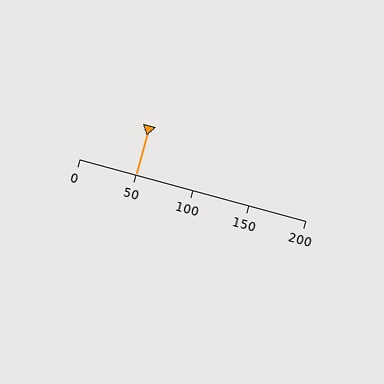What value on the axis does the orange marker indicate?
The marker indicates approximately 50.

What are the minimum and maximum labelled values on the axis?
The axis runs from 0 to 200.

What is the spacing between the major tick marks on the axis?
The major ticks are spaced 50 apart.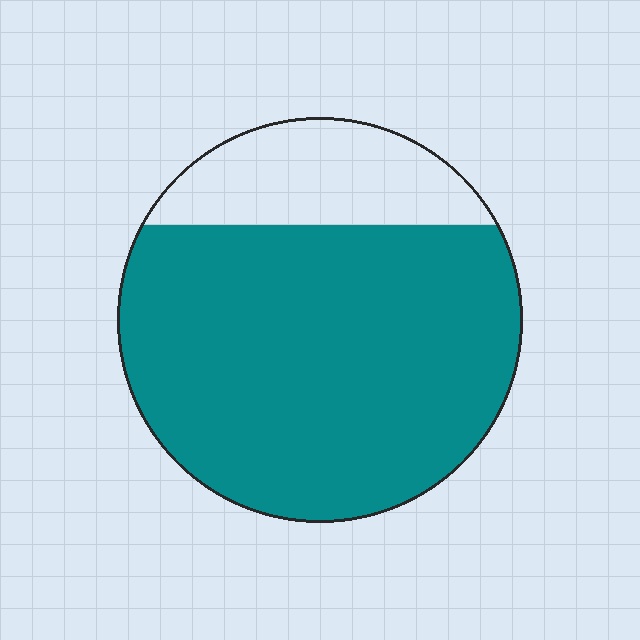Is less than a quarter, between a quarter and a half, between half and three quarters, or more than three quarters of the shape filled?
More than three quarters.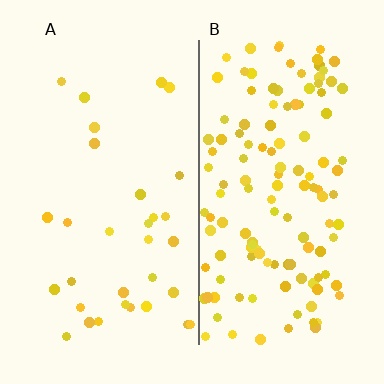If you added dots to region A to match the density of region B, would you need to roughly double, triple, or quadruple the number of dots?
Approximately quadruple.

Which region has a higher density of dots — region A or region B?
B (the right).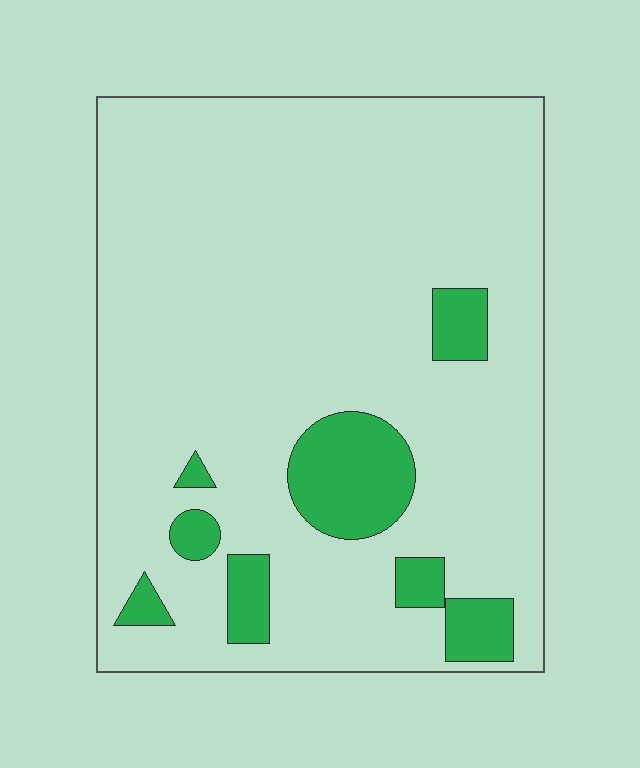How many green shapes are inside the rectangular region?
8.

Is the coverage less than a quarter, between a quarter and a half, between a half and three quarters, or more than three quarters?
Less than a quarter.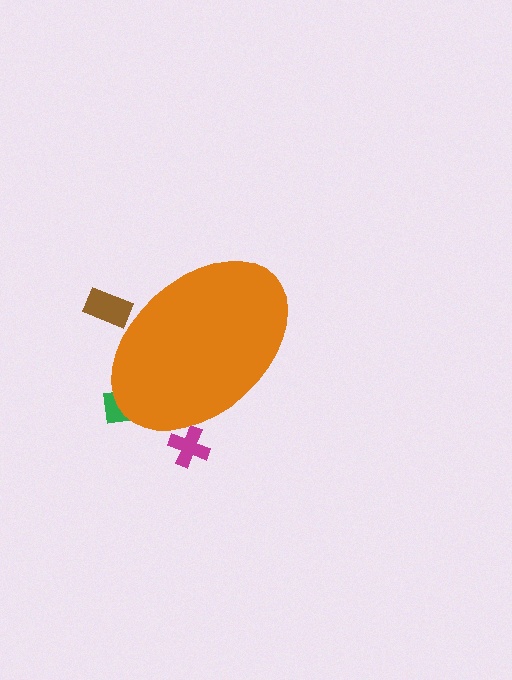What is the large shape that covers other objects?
An orange ellipse.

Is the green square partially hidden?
Yes, the green square is partially hidden behind the orange ellipse.